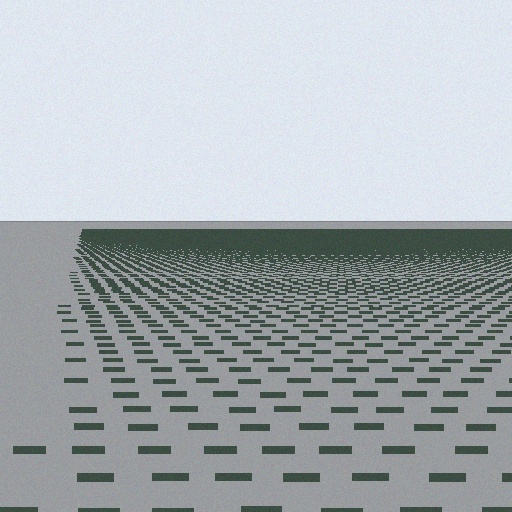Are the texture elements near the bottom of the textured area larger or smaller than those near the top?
Larger. Near the bottom, elements are closer to the viewer and appear at a bigger on-screen size.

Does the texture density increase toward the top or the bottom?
Density increases toward the top.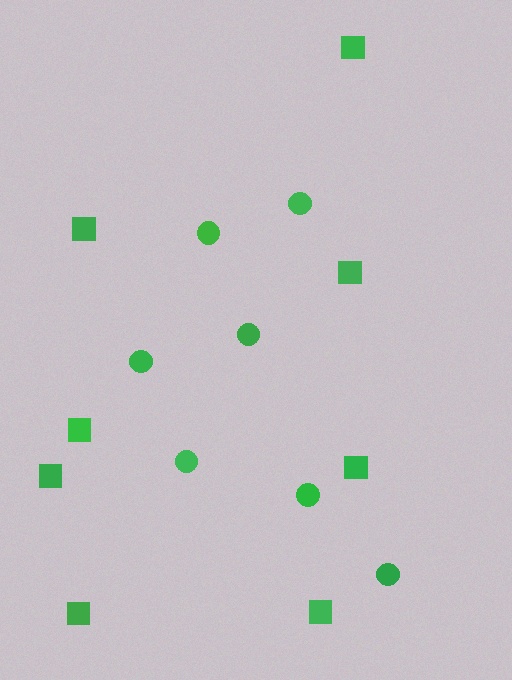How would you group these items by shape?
There are 2 groups: one group of circles (7) and one group of squares (8).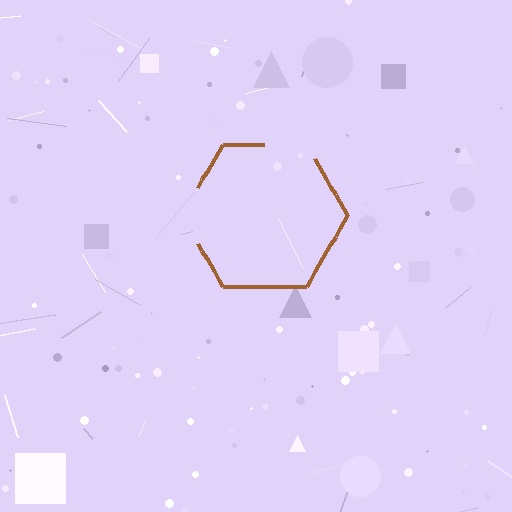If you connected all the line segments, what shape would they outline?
They would outline a hexagon.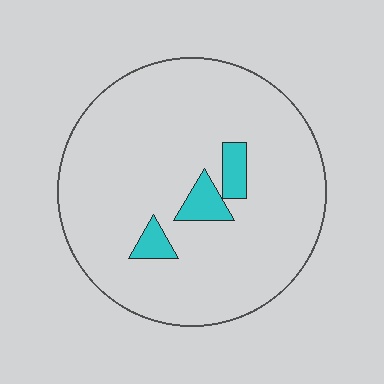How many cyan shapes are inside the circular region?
3.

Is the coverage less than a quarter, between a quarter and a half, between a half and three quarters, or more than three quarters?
Less than a quarter.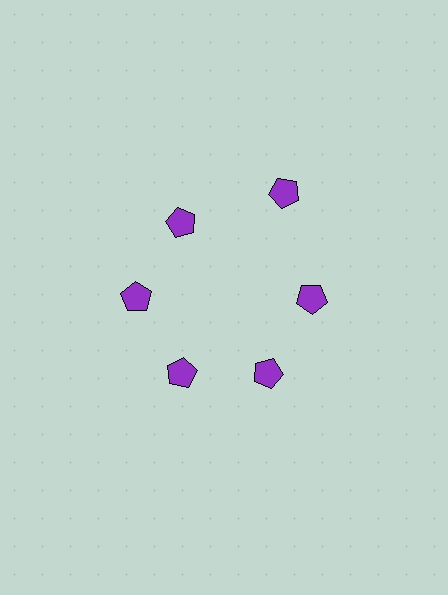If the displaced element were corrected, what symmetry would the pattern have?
It would have 6-fold rotational symmetry — the pattern would map onto itself every 60 degrees.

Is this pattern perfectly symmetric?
No. The 6 purple pentagons are arranged in a ring, but one element near the 1 o'clock position is pushed outward from the center, breaking the 6-fold rotational symmetry.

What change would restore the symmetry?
The symmetry would be restored by moving it inward, back onto the ring so that all 6 pentagons sit at equal angles and equal distance from the center.